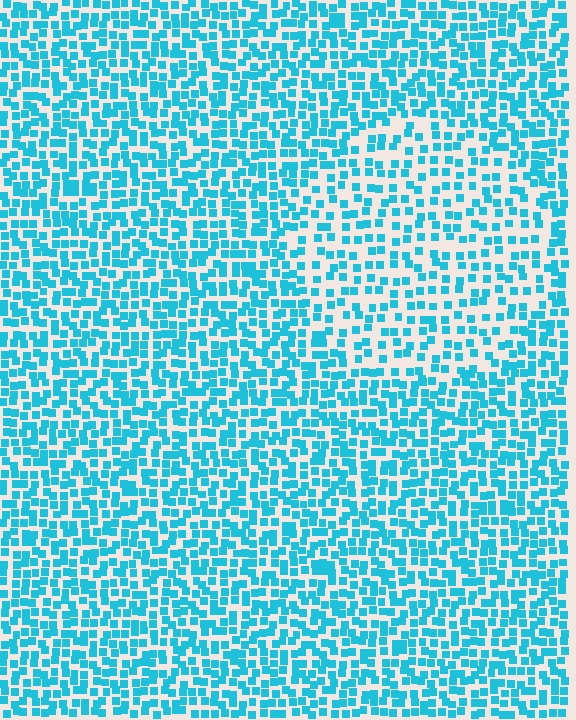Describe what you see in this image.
The image contains small cyan elements arranged at two different densities. A circle-shaped region is visible where the elements are less densely packed than the surrounding area.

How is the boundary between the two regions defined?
The boundary is defined by a change in element density (approximately 1.7x ratio). All elements are the same color, size, and shape.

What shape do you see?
I see a circle.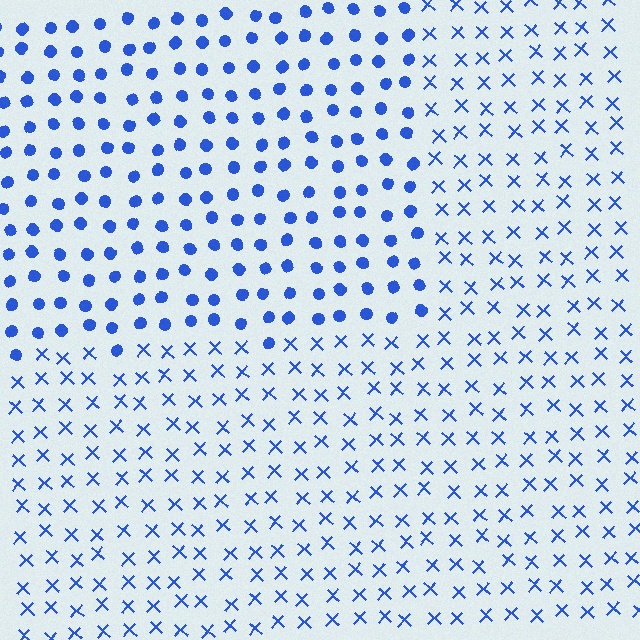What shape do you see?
I see a rectangle.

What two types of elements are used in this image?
The image uses circles inside the rectangle region and X marks outside it.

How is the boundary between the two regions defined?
The boundary is defined by a change in element shape: circles inside vs. X marks outside. All elements share the same color and spacing.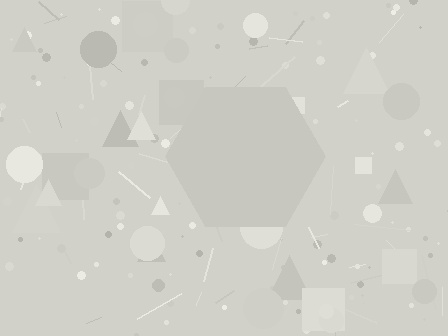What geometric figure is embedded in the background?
A hexagon is embedded in the background.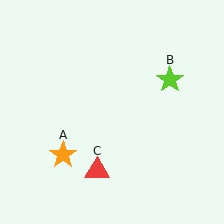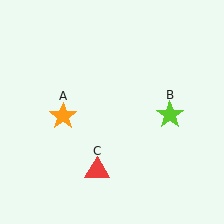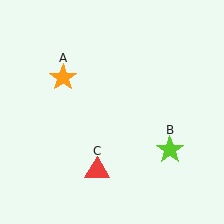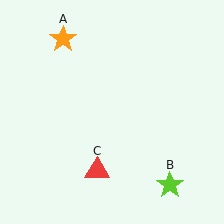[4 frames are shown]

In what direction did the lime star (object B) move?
The lime star (object B) moved down.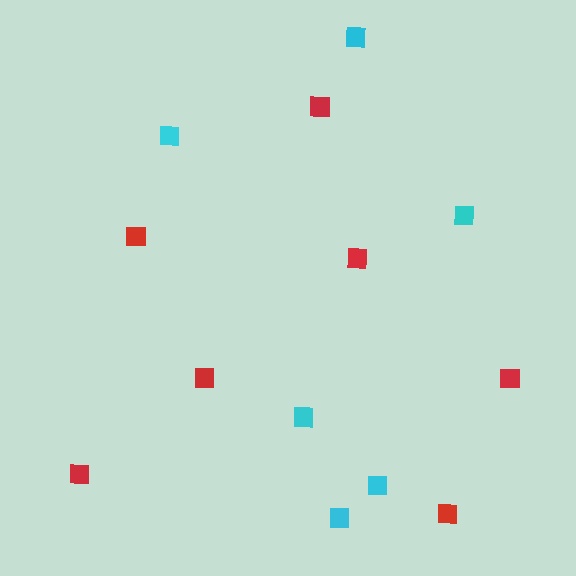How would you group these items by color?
There are 2 groups: one group of red squares (7) and one group of cyan squares (6).